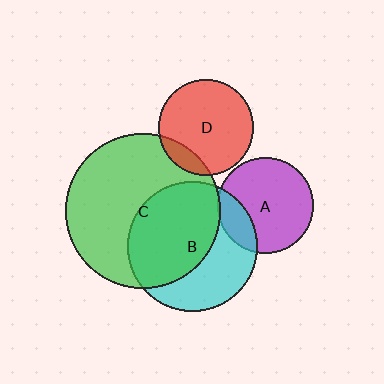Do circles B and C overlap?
Yes.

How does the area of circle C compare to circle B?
Approximately 1.4 times.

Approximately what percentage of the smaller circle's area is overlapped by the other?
Approximately 55%.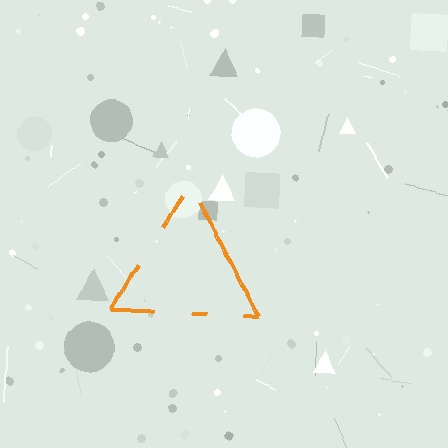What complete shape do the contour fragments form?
The contour fragments form a triangle.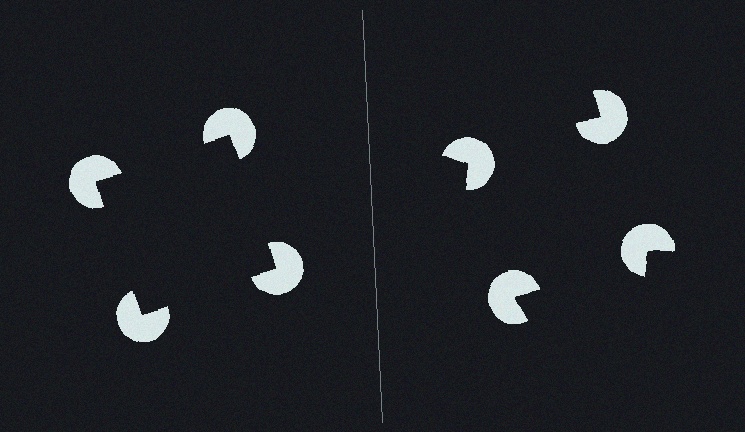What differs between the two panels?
The pac-man discs are positioned identically on both sides; only the wedge orientations differ. On the left they align to a square; on the right they are misaligned.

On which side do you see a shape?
An illusory square appears on the left side. On the right side the wedge cuts are rotated, so no coherent shape forms.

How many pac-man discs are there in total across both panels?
8 — 4 on each side.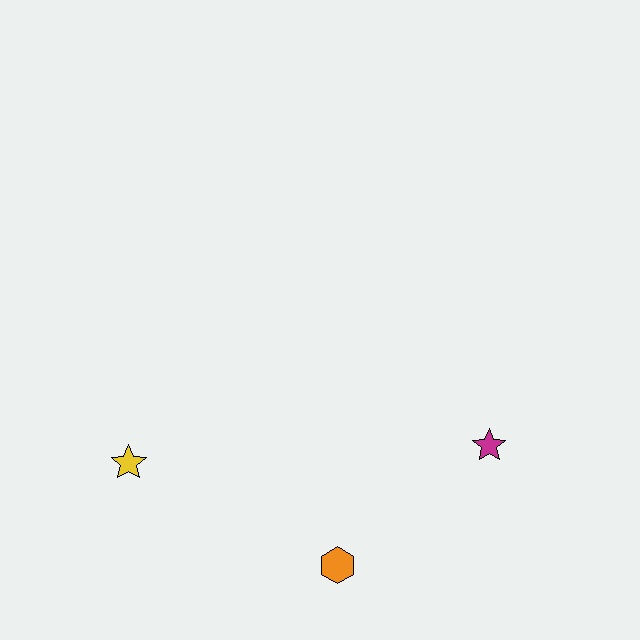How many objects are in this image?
There are 3 objects.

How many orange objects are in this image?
There is 1 orange object.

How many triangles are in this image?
There are no triangles.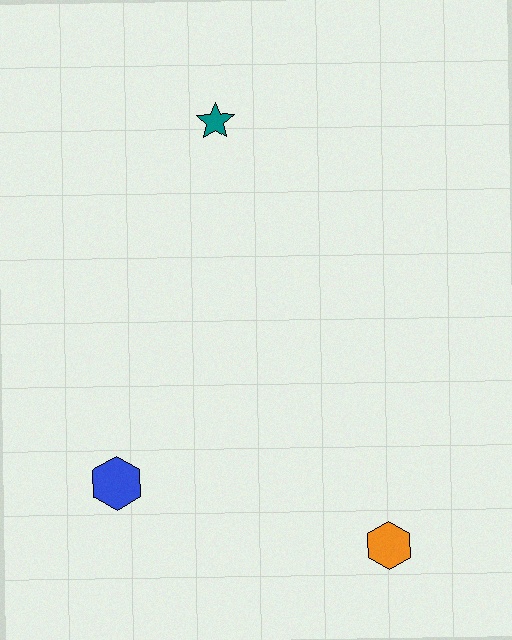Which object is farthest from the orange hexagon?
The teal star is farthest from the orange hexagon.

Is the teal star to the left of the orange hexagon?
Yes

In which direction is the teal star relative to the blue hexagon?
The teal star is above the blue hexagon.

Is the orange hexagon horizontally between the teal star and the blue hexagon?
No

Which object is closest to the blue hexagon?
The orange hexagon is closest to the blue hexagon.